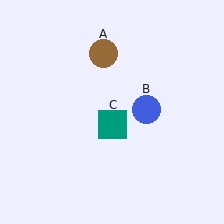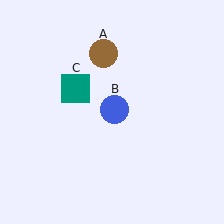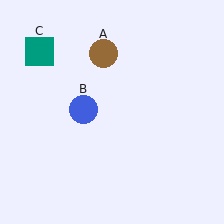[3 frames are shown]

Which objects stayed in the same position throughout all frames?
Brown circle (object A) remained stationary.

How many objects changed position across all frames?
2 objects changed position: blue circle (object B), teal square (object C).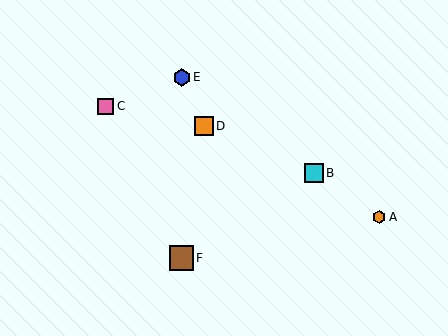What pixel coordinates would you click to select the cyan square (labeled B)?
Click at (314, 173) to select the cyan square B.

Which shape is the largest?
The brown square (labeled F) is the largest.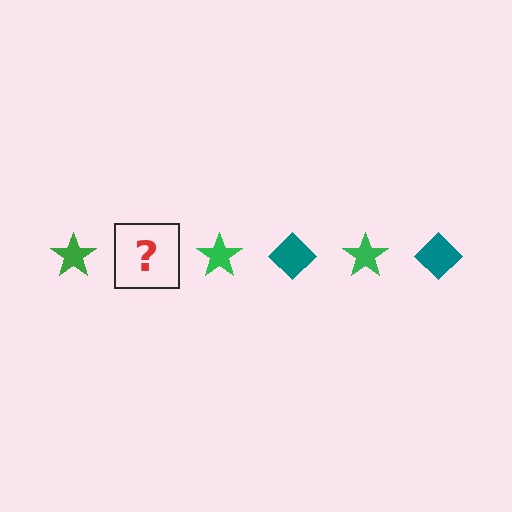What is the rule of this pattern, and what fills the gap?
The rule is that the pattern alternates between green star and teal diamond. The gap should be filled with a teal diamond.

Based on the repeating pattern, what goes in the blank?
The blank should be a teal diamond.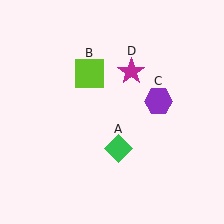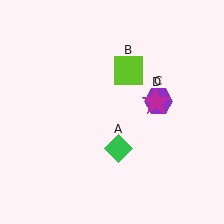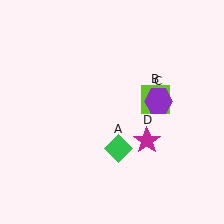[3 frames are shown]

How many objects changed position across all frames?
2 objects changed position: lime square (object B), magenta star (object D).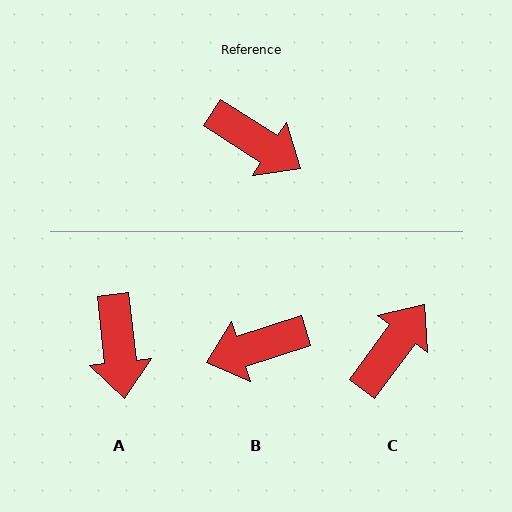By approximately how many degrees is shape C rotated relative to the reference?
Approximately 86 degrees counter-clockwise.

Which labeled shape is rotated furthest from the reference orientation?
B, about 130 degrees away.